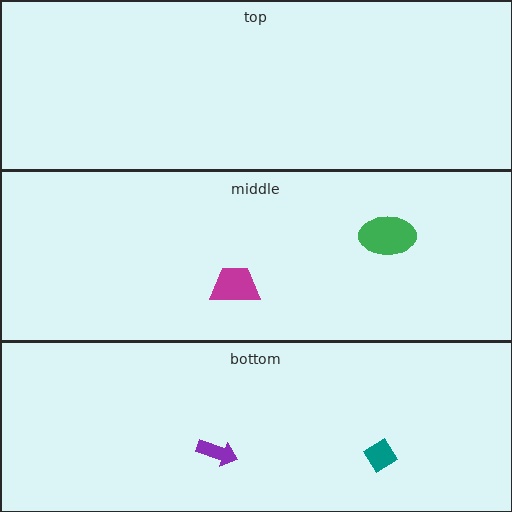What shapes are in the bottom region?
The purple arrow, the teal diamond.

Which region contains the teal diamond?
The bottom region.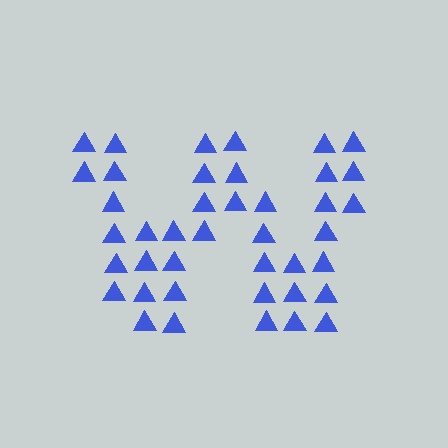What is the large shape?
The large shape is the letter W.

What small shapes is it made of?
It is made of small triangles.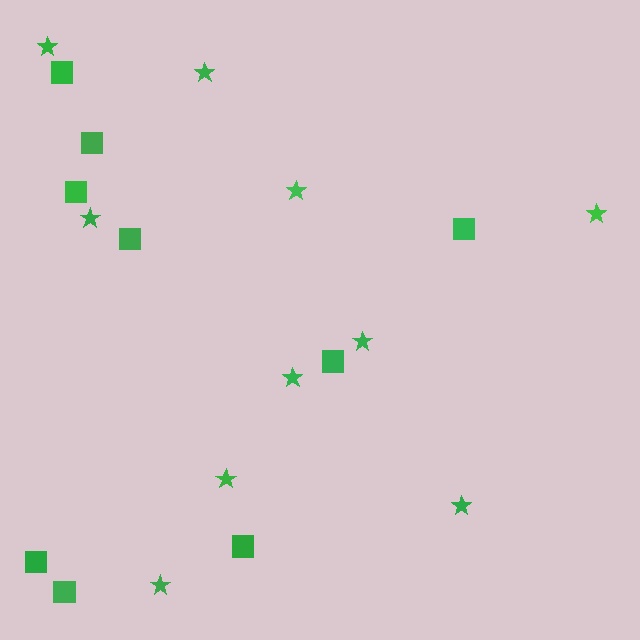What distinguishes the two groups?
There are 2 groups: one group of squares (9) and one group of stars (10).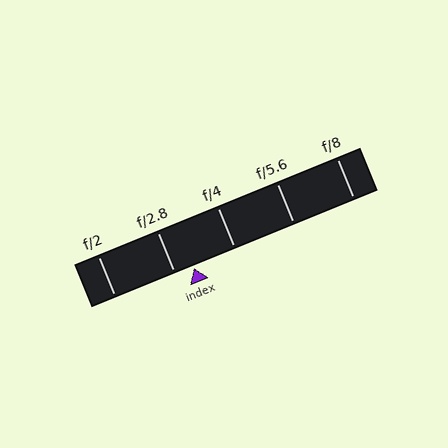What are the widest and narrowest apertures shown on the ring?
The widest aperture shown is f/2 and the narrowest is f/8.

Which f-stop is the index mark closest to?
The index mark is closest to f/2.8.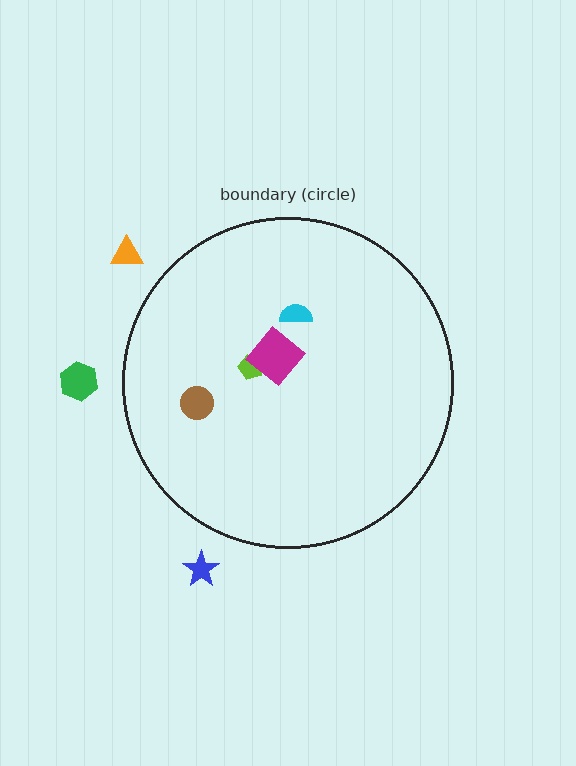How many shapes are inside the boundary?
4 inside, 3 outside.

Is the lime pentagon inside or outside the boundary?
Inside.